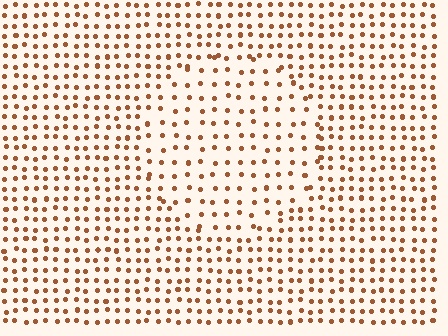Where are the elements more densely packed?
The elements are more densely packed outside the circle boundary.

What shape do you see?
I see a circle.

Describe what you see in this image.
The image contains small brown elements arranged at two different densities. A circle-shaped region is visible where the elements are less densely packed than the surrounding area.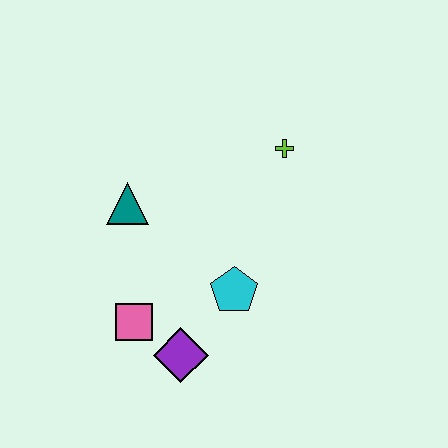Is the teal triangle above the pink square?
Yes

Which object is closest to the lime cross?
The cyan pentagon is closest to the lime cross.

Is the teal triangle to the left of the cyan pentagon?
Yes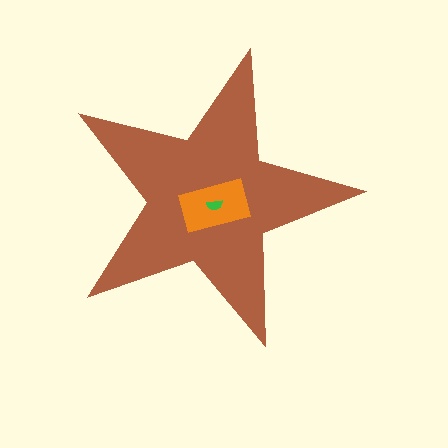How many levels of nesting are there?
3.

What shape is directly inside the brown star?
The orange rectangle.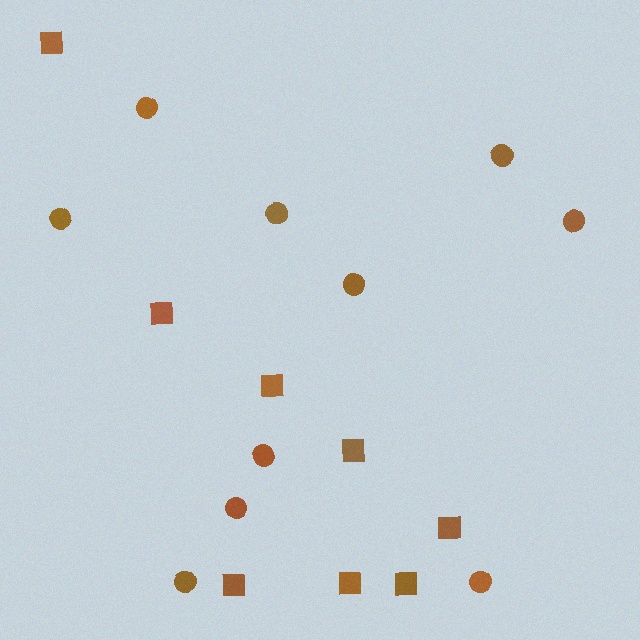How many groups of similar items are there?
There are 2 groups: one group of squares (8) and one group of circles (10).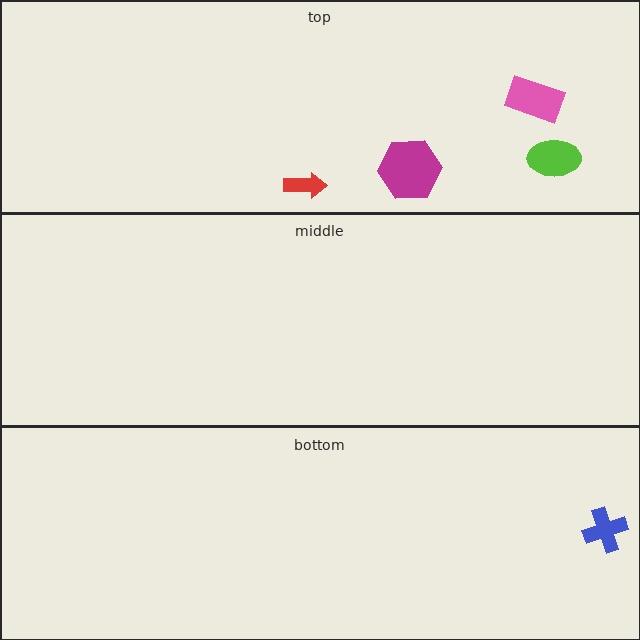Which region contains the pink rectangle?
The top region.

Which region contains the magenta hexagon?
The top region.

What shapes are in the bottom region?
The blue cross.